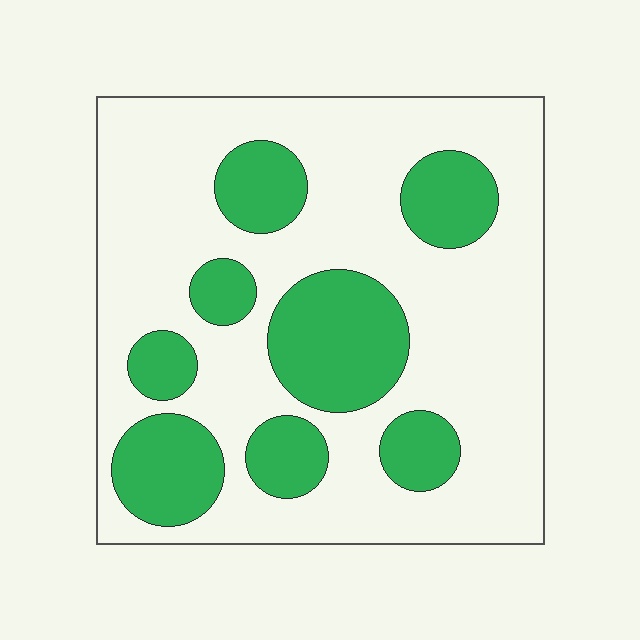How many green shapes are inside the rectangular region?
8.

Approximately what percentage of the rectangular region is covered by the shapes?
Approximately 30%.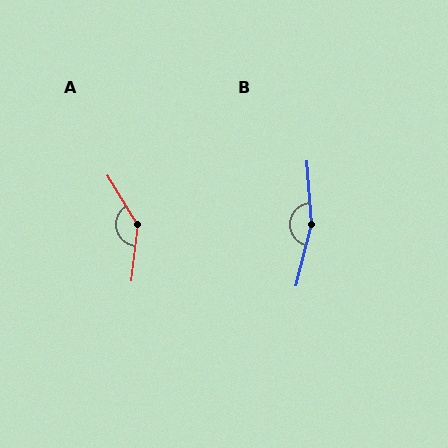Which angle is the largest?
B, at approximately 161 degrees.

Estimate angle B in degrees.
Approximately 161 degrees.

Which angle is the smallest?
A, at approximately 142 degrees.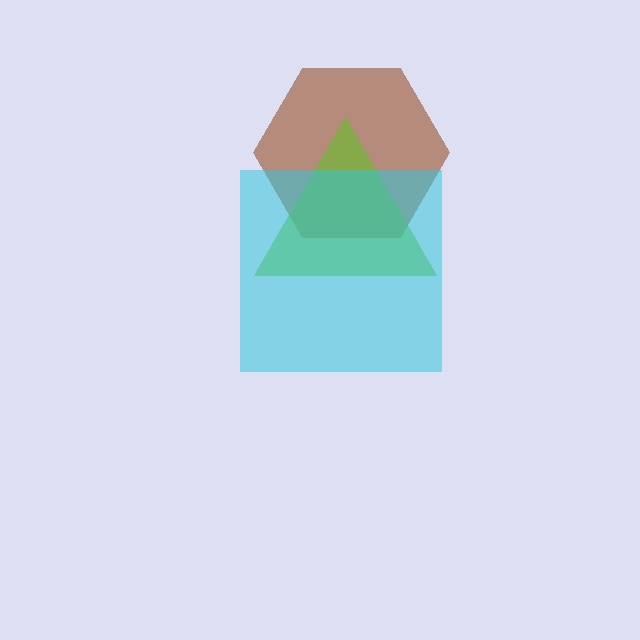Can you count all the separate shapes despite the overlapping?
Yes, there are 3 separate shapes.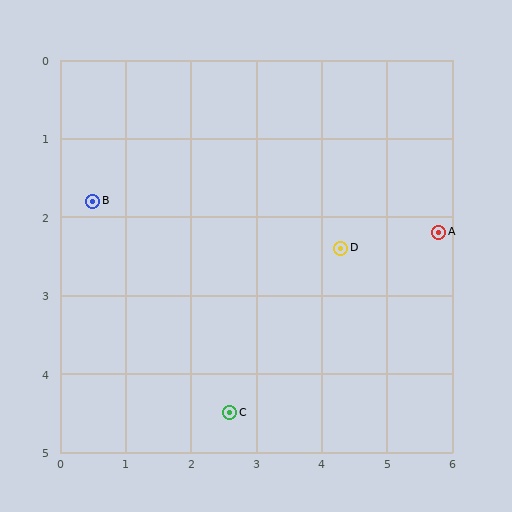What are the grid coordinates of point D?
Point D is at approximately (4.3, 2.4).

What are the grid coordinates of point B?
Point B is at approximately (0.5, 1.8).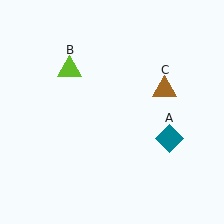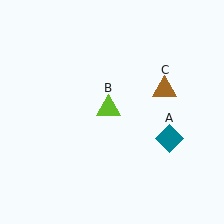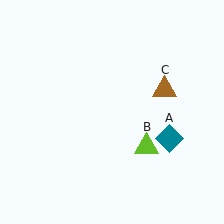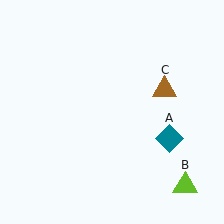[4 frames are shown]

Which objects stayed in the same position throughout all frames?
Teal diamond (object A) and brown triangle (object C) remained stationary.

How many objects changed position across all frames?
1 object changed position: lime triangle (object B).